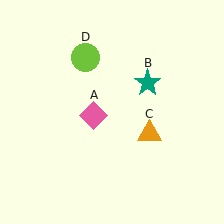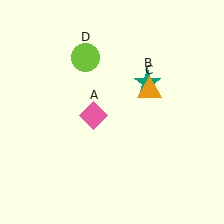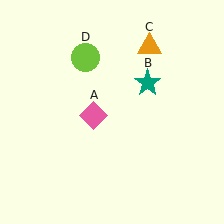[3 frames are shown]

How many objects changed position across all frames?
1 object changed position: orange triangle (object C).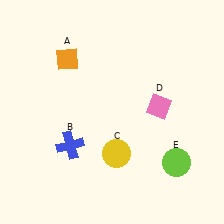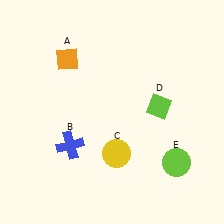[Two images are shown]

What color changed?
The diamond (D) changed from pink in Image 1 to lime in Image 2.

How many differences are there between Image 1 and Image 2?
There is 1 difference between the two images.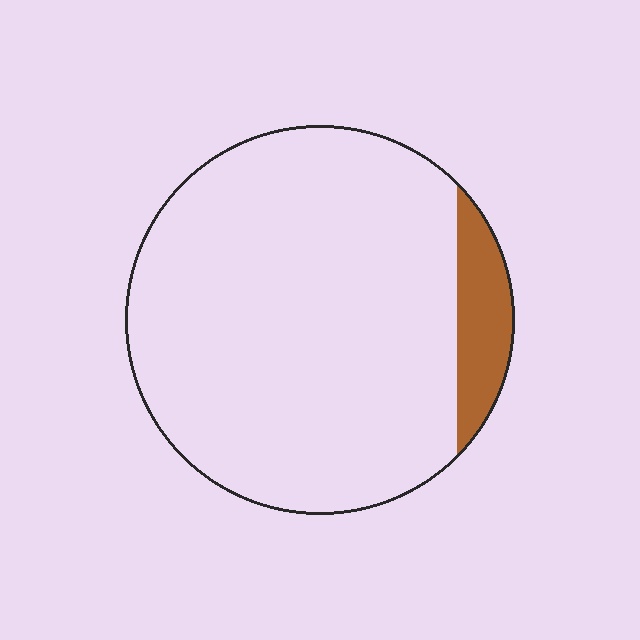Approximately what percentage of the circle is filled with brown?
Approximately 10%.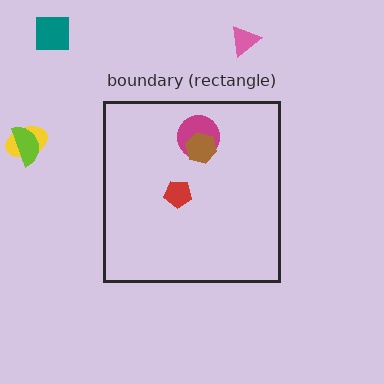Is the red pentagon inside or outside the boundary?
Inside.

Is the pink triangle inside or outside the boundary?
Outside.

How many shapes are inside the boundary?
3 inside, 4 outside.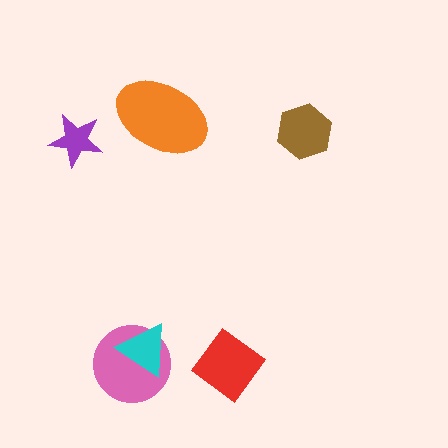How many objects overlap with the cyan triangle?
1 object overlaps with the cyan triangle.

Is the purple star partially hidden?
No, no other shape covers it.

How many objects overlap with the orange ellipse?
0 objects overlap with the orange ellipse.